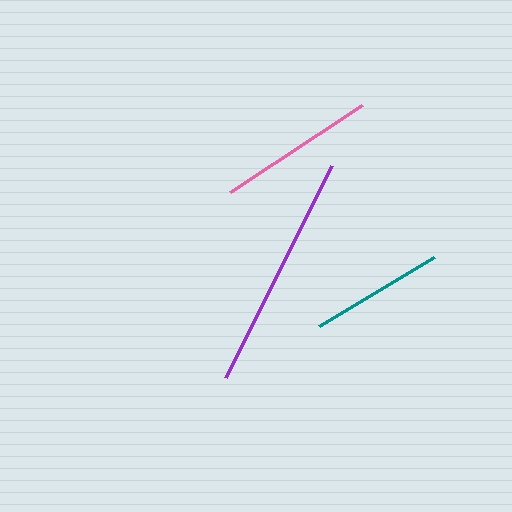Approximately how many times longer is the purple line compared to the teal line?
The purple line is approximately 1.8 times the length of the teal line.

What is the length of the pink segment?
The pink segment is approximately 158 pixels long.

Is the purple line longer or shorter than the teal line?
The purple line is longer than the teal line.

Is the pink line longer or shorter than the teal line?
The pink line is longer than the teal line.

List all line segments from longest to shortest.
From longest to shortest: purple, pink, teal.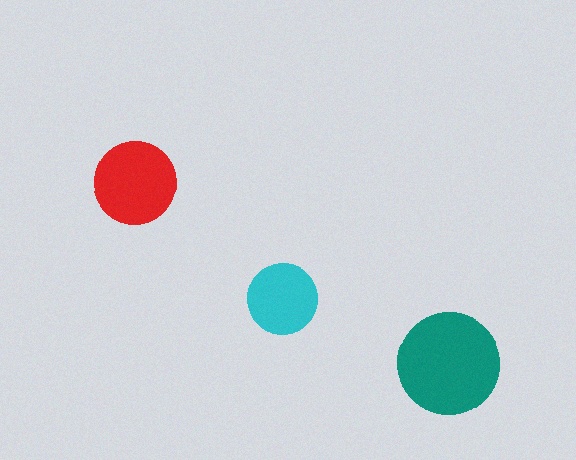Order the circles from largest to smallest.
the teal one, the red one, the cyan one.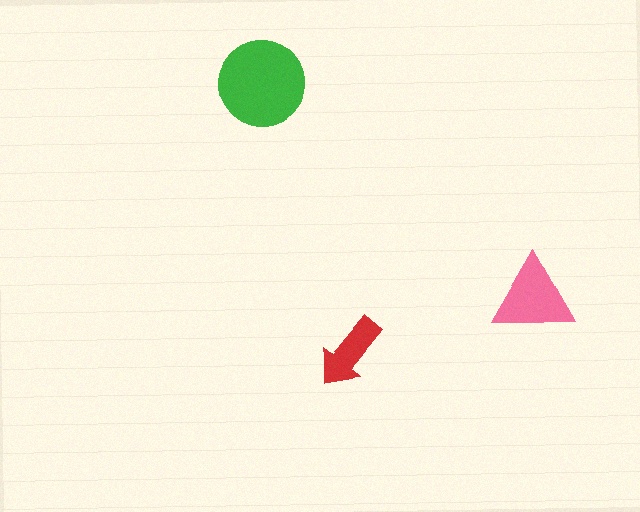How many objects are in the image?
There are 3 objects in the image.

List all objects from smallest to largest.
The red arrow, the pink triangle, the green circle.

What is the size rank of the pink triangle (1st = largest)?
2nd.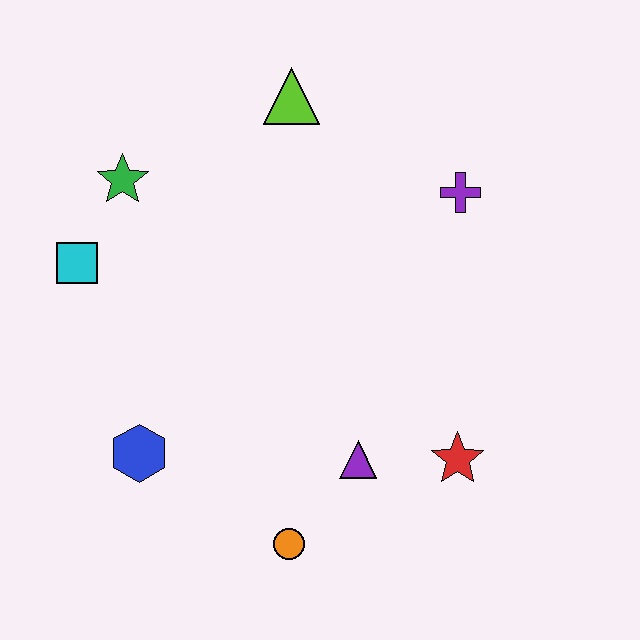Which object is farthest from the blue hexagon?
The purple cross is farthest from the blue hexagon.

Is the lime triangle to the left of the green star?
No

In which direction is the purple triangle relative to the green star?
The purple triangle is below the green star.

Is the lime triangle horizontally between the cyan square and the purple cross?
Yes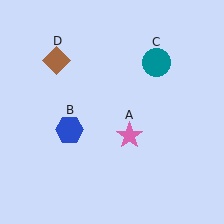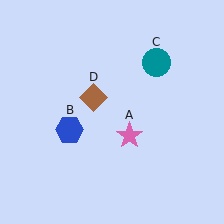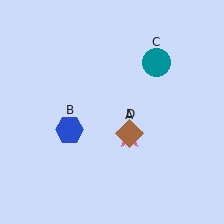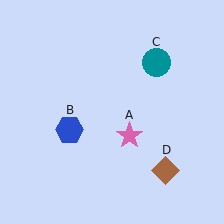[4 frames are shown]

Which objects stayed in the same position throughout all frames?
Pink star (object A) and blue hexagon (object B) and teal circle (object C) remained stationary.